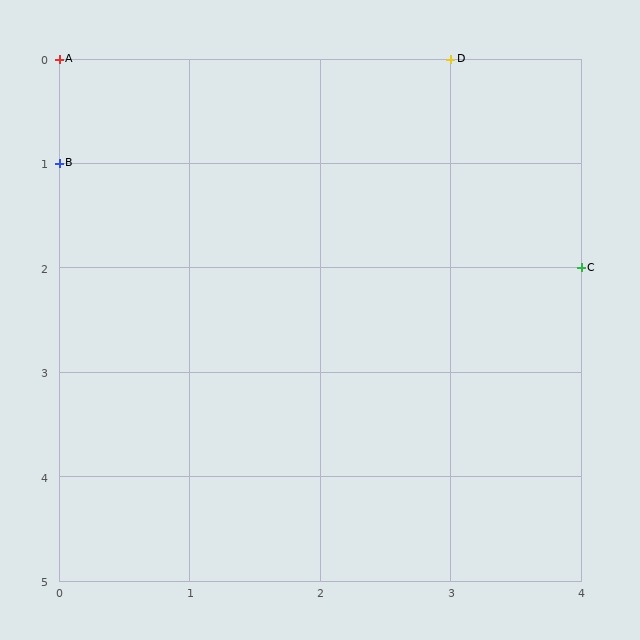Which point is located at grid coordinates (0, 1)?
Point B is at (0, 1).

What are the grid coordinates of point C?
Point C is at grid coordinates (4, 2).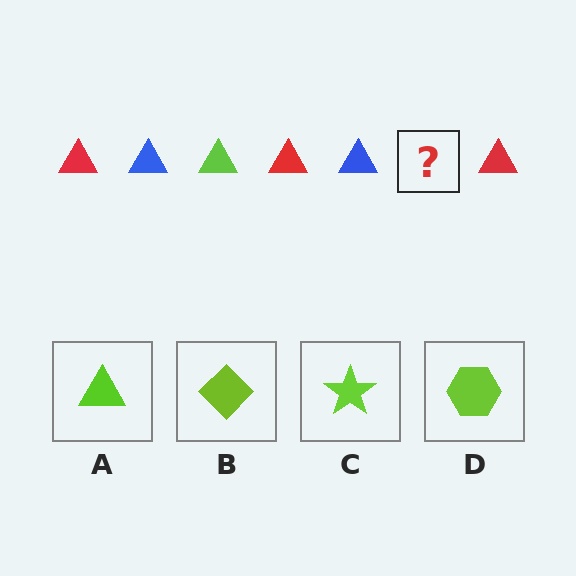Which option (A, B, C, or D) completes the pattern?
A.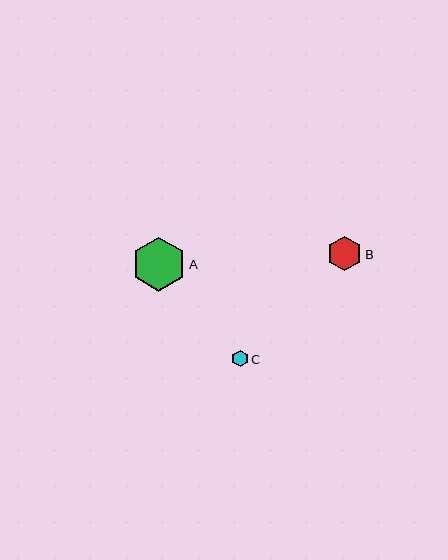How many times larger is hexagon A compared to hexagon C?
Hexagon A is approximately 3.3 times the size of hexagon C.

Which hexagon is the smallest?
Hexagon C is the smallest with a size of approximately 16 pixels.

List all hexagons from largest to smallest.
From largest to smallest: A, B, C.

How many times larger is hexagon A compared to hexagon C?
Hexagon A is approximately 3.3 times the size of hexagon C.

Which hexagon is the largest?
Hexagon A is the largest with a size of approximately 54 pixels.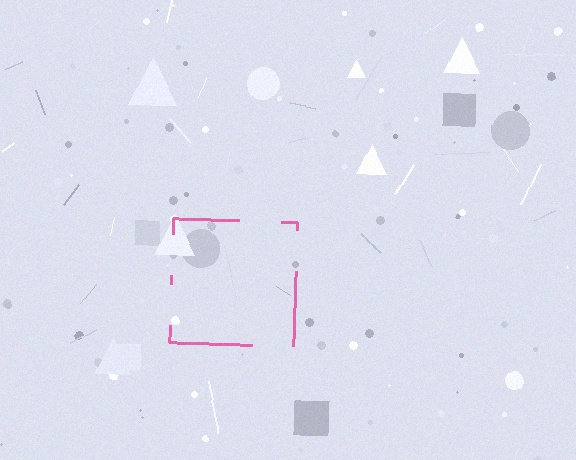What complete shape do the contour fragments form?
The contour fragments form a square.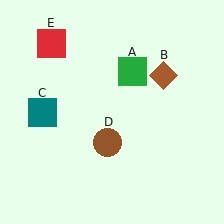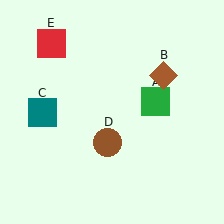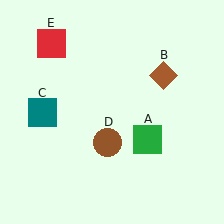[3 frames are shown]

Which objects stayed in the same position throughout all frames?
Brown diamond (object B) and teal square (object C) and brown circle (object D) and red square (object E) remained stationary.